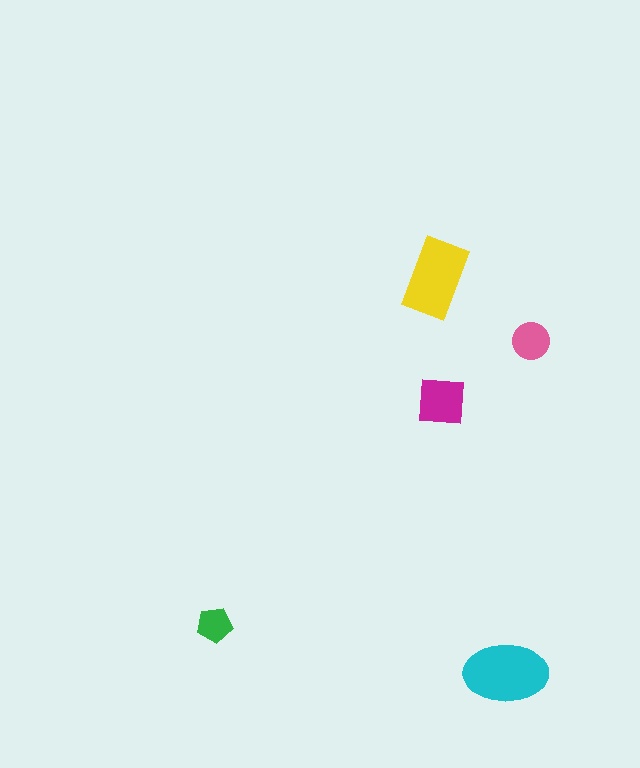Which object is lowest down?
The cyan ellipse is bottommost.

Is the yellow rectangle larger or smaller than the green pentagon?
Larger.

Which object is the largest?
The cyan ellipse.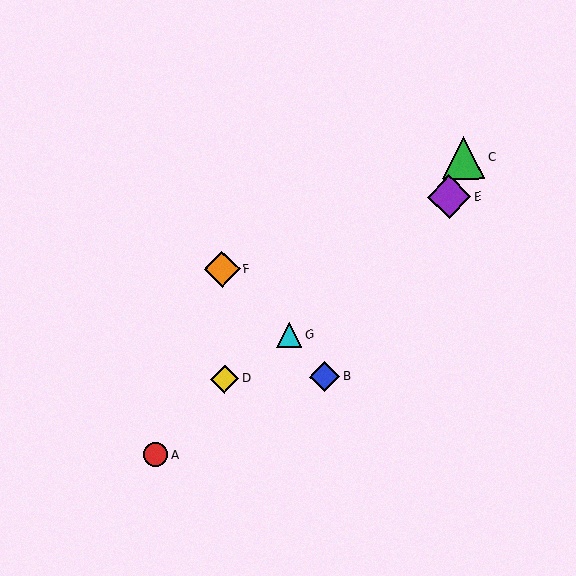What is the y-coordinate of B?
Object B is at y≈377.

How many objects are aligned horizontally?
2 objects (B, D) are aligned horizontally.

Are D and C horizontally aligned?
No, D is at y≈379 and C is at y≈158.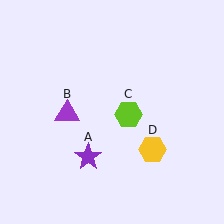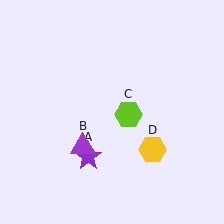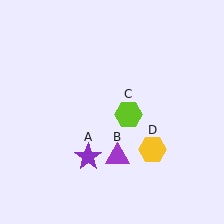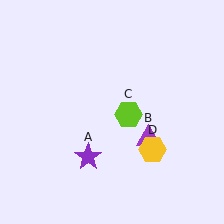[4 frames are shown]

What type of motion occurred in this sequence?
The purple triangle (object B) rotated counterclockwise around the center of the scene.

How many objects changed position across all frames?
1 object changed position: purple triangle (object B).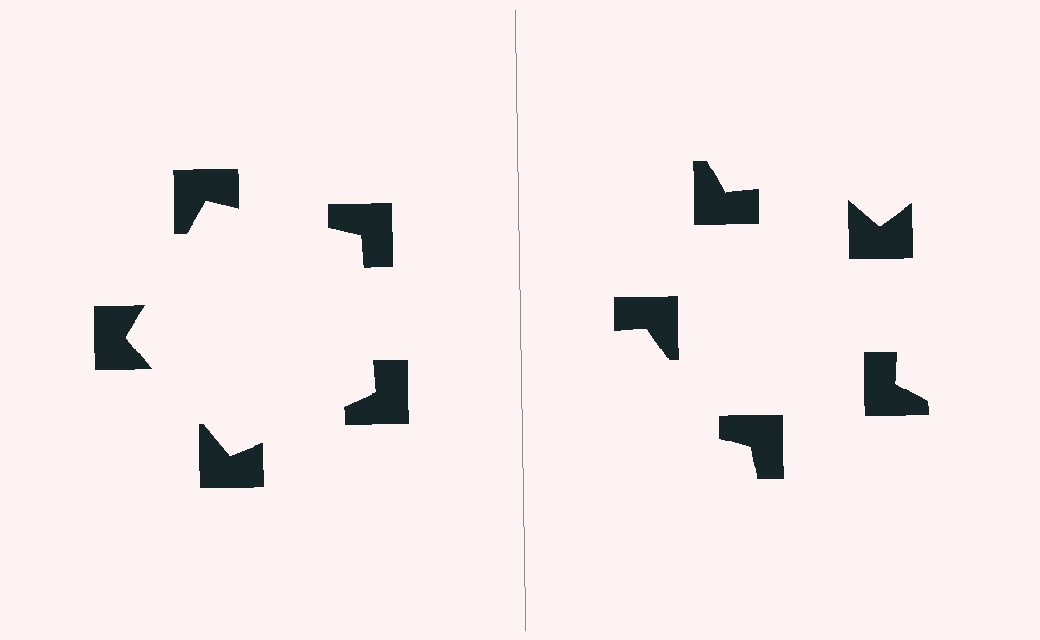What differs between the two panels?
The notched squares are positioned identically on both sides; only the wedge orientations differ. On the left they align to a pentagon; on the right they are misaligned.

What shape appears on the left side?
An illusory pentagon.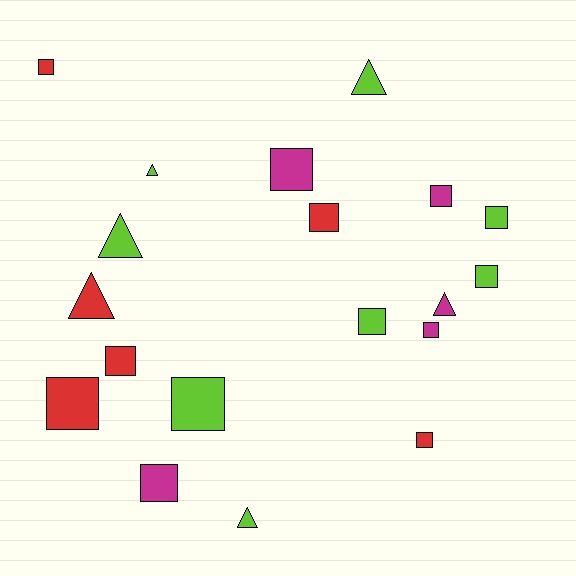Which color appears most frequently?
Lime, with 8 objects.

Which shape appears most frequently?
Square, with 13 objects.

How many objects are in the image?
There are 19 objects.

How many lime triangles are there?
There are 4 lime triangles.